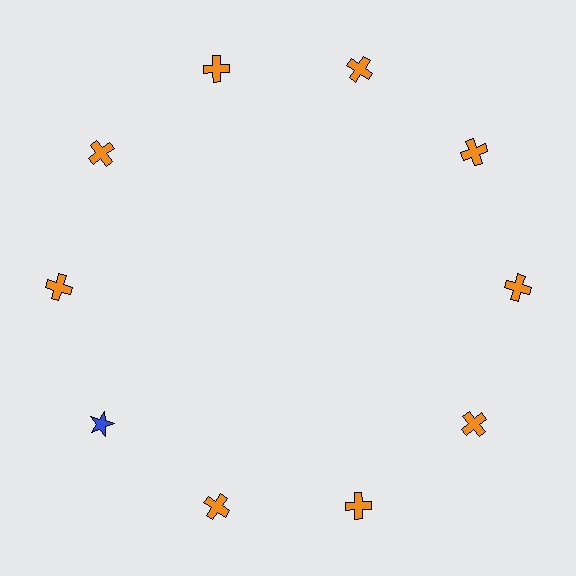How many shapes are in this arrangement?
There are 10 shapes arranged in a ring pattern.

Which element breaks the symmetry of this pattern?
The blue star at roughly the 8 o'clock position breaks the symmetry. All other shapes are orange crosses.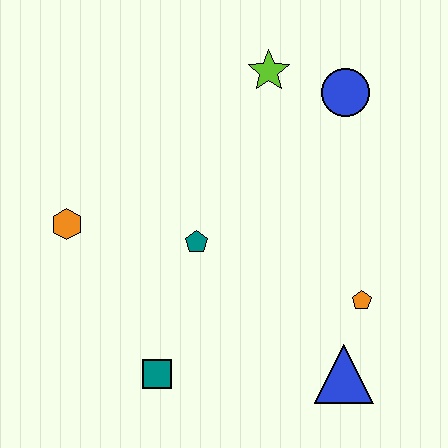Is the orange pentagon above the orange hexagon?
No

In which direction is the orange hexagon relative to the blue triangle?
The orange hexagon is to the left of the blue triangle.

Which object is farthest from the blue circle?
The teal square is farthest from the blue circle.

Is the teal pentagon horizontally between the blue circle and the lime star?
No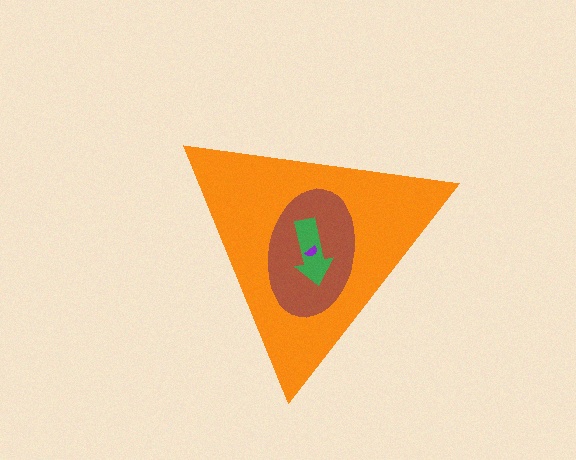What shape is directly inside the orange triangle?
The brown ellipse.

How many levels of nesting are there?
4.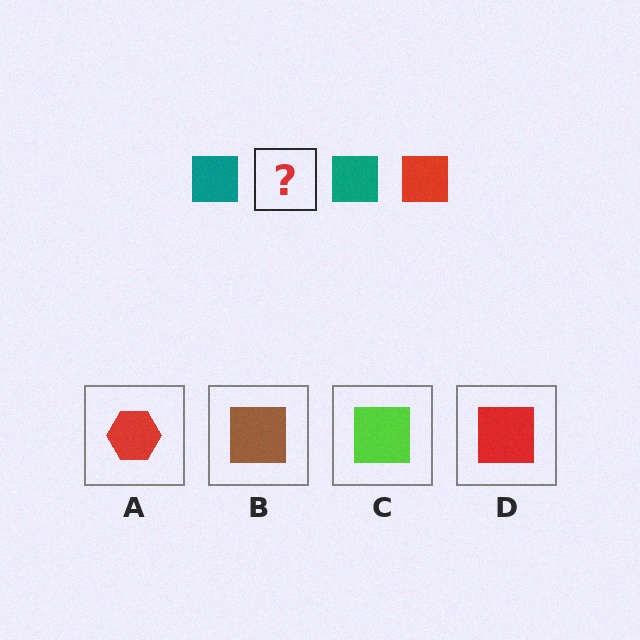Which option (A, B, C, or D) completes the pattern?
D.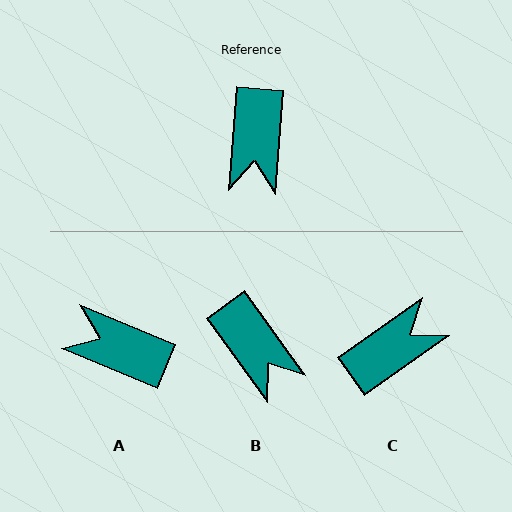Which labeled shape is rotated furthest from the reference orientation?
C, about 130 degrees away.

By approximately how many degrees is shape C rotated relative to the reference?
Approximately 130 degrees counter-clockwise.